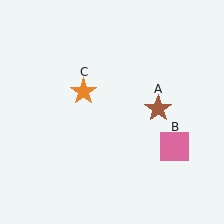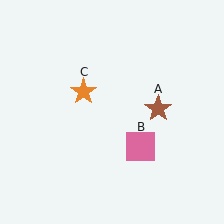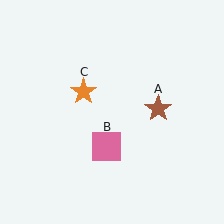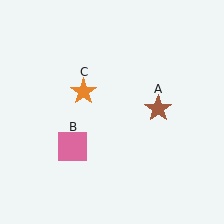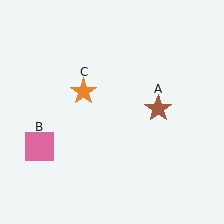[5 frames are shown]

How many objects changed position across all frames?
1 object changed position: pink square (object B).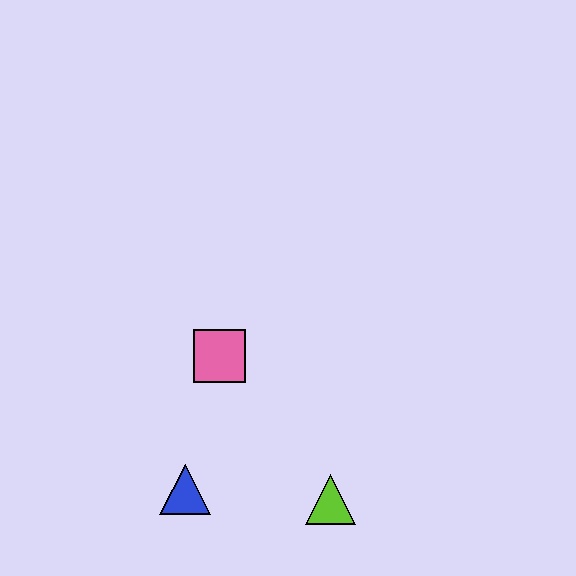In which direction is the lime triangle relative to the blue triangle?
The lime triangle is to the right of the blue triangle.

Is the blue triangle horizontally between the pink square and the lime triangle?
No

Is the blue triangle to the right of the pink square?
No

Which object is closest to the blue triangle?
The pink square is closest to the blue triangle.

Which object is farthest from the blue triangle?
The lime triangle is farthest from the blue triangle.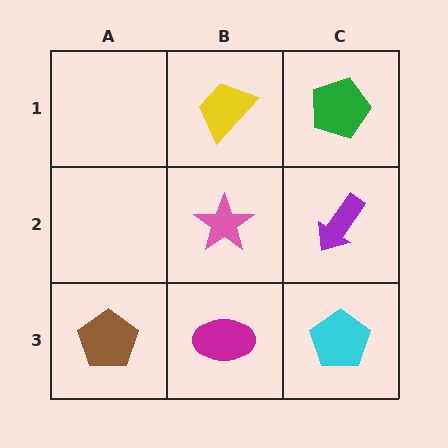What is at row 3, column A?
A brown pentagon.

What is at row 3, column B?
A magenta ellipse.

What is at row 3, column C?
A cyan pentagon.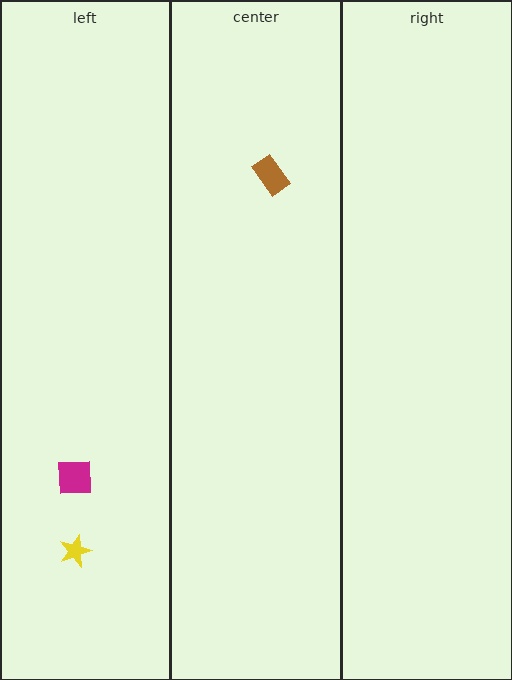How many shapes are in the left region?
2.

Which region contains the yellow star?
The left region.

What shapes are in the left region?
The yellow star, the magenta square.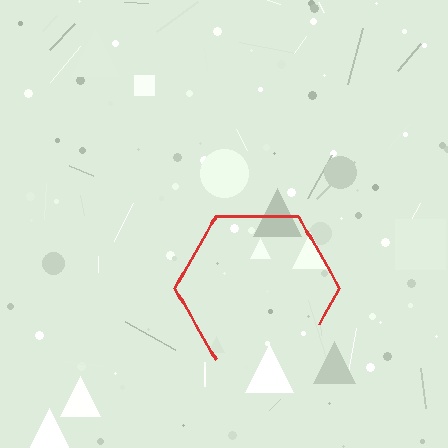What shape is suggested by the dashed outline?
The dashed outline suggests a hexagon.